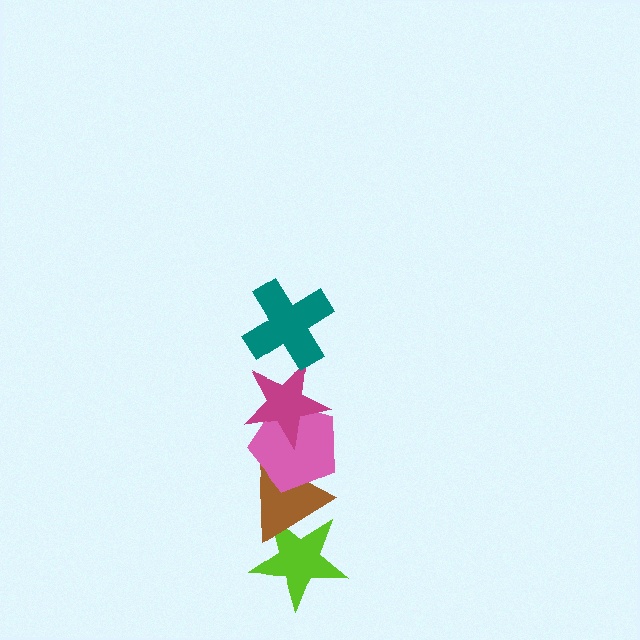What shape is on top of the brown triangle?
The pink pentagon is on top of the brown triangle.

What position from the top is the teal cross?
The teal cross is 1st from the top.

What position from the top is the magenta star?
The magenta star is 2nd from the top.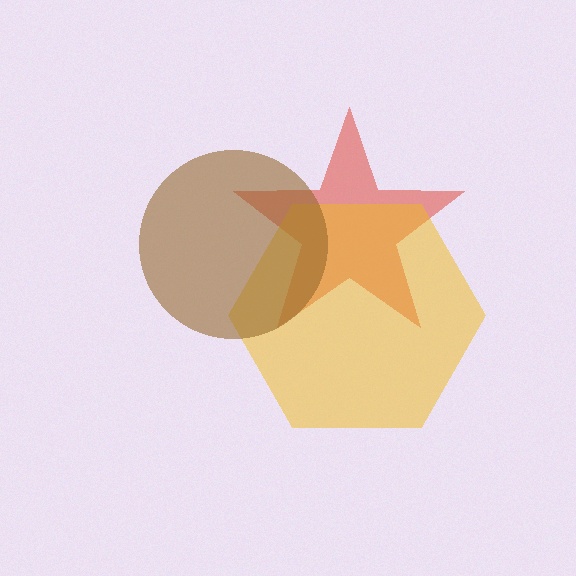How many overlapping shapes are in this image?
There are 3 overlapping shapes in the image.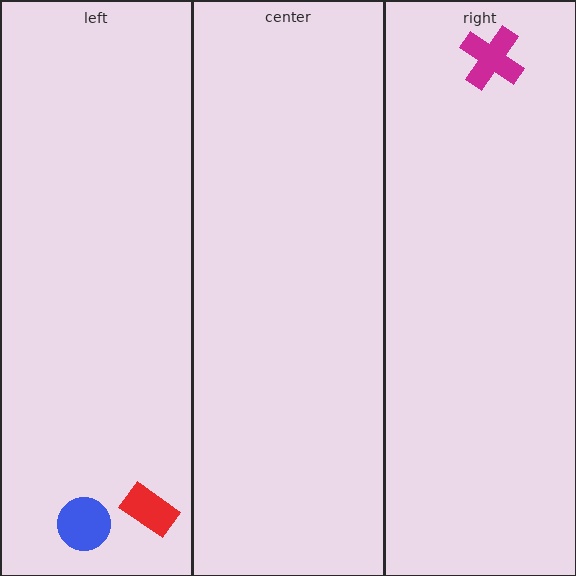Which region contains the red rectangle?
The left region.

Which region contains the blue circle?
The left region.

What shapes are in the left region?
The blue circle, the red rectangle.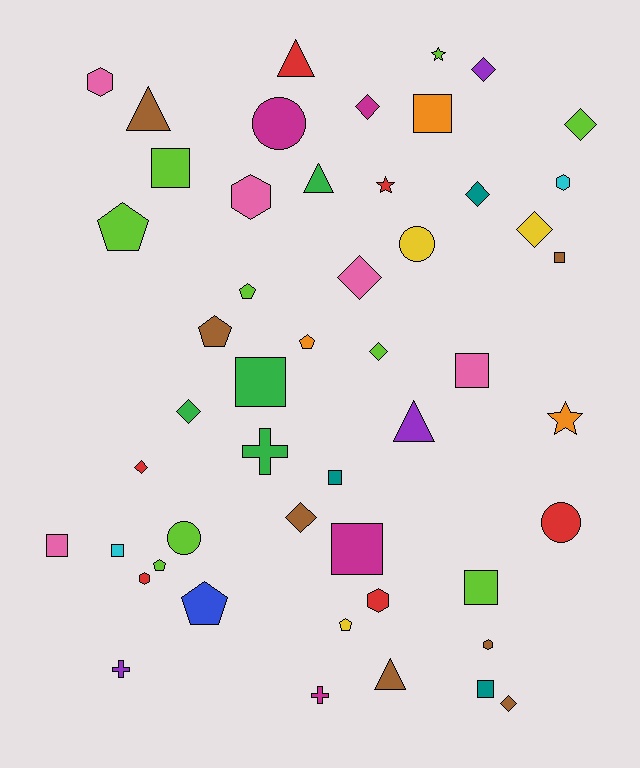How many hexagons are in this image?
There are 6 hexagons.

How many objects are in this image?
There are 50 objects.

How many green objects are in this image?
There are 4 green objects.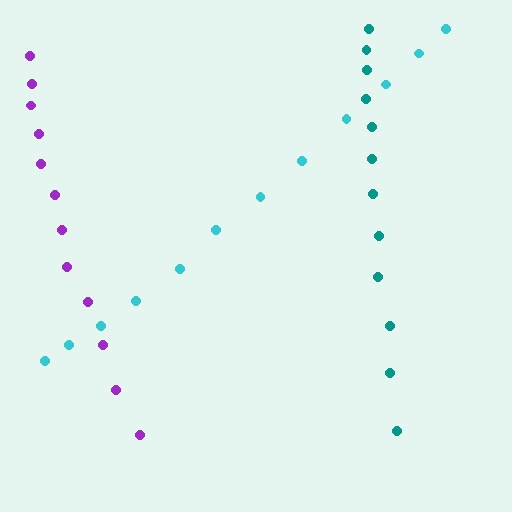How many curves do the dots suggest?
There are 3 distinct paths.